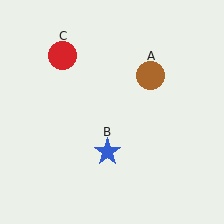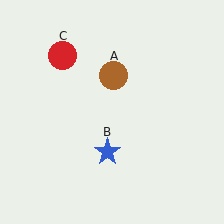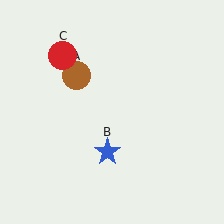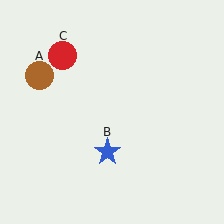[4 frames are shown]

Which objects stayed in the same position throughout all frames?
Blue star (object B) and red circle (object C) remained stationary.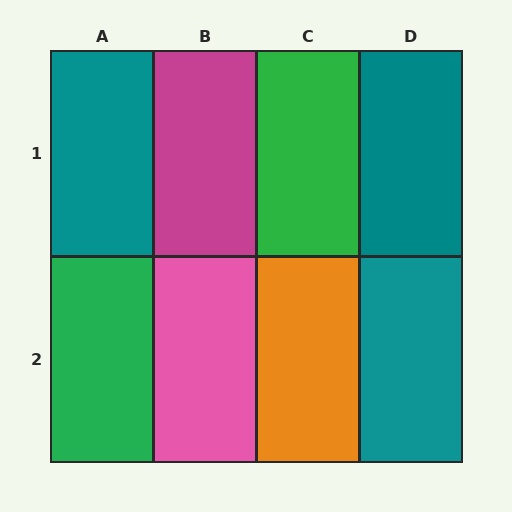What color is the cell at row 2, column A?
Green.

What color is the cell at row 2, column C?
Orange.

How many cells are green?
2 cells are green.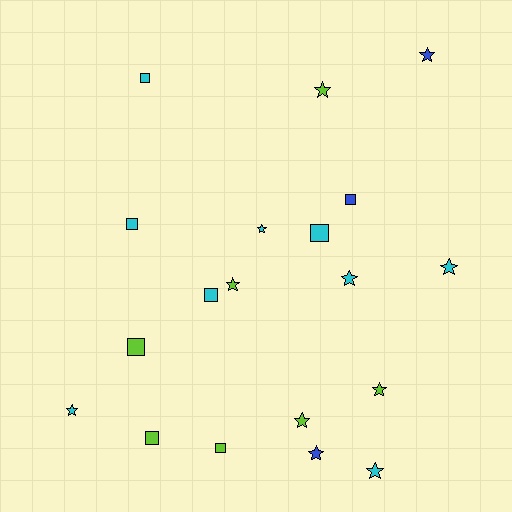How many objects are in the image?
There are 19 objects.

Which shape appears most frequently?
Star, with 11 objects.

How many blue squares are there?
There is 1 blue square.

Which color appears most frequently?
Cyan, with 9 objects.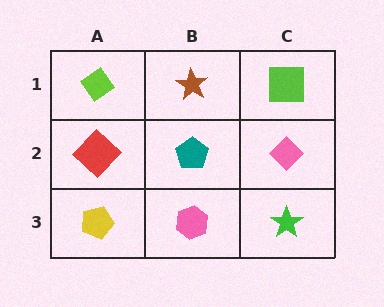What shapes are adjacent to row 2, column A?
A lime diamond (row 1, column A), a yellow pentagon (row 3, column A), a teal pentagon (row 2, column B).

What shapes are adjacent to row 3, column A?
A red diamond (row 2, column A), a pink hexagon (row 3, column B).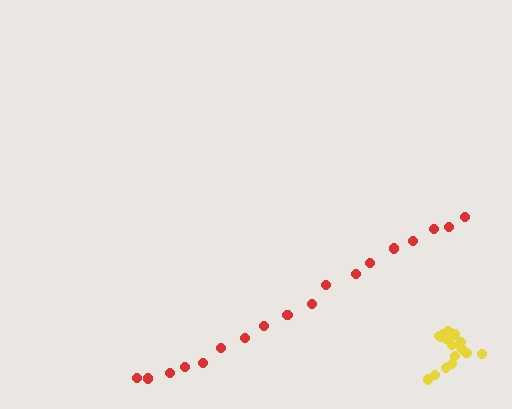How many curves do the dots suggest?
There are 2 distinct paths.